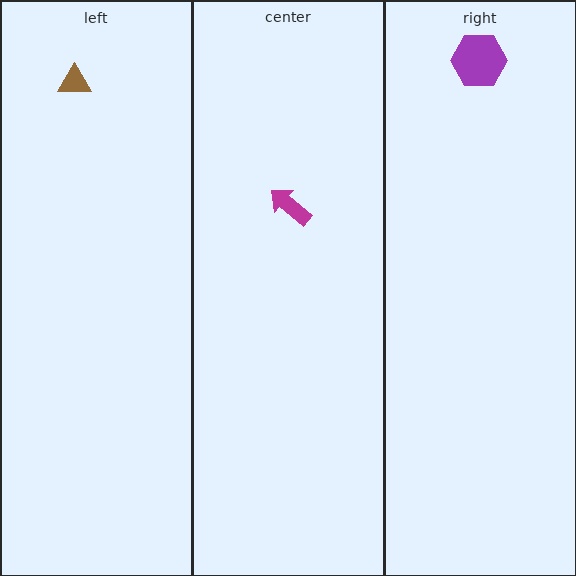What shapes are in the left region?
The brown triangle.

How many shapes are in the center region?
1.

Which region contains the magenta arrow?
The center region.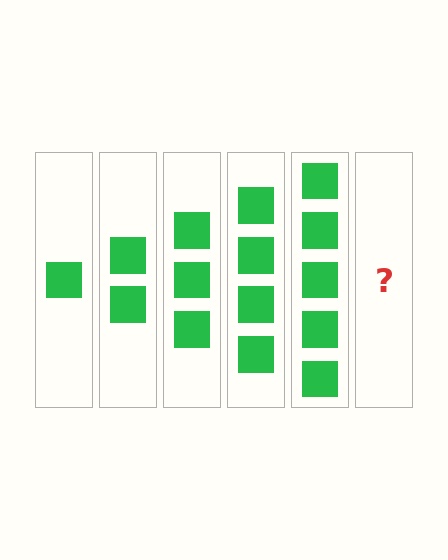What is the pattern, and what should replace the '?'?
The pattern is that each step adds one more square. The '?' should be 6 squares.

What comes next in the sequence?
The next element should be 6 squares.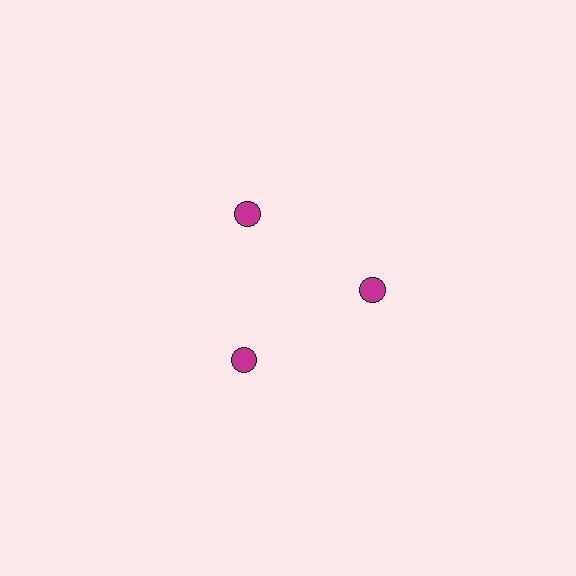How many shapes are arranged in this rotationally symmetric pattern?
There are 3 shapes, arranged in 3 groups of 1.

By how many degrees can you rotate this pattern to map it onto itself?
The pattern maps onto itself every 120 degrees of rotation.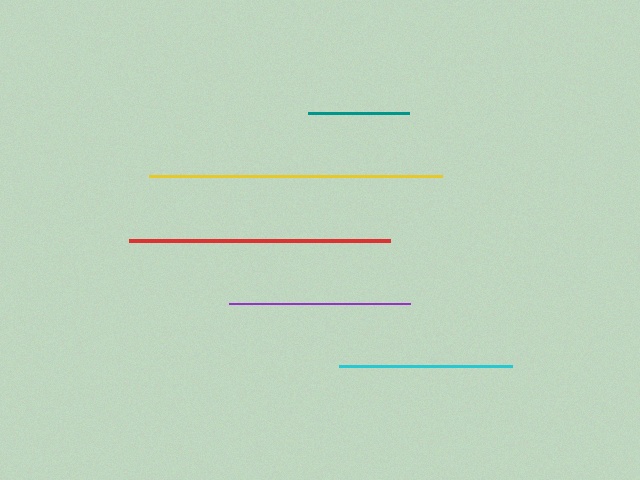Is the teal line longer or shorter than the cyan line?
The cyan line is longer than the teal line.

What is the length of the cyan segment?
The cyan segment is approximately 172 pixels long.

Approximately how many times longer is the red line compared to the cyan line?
The red line is approximately 1.5 times the length of the cyan line.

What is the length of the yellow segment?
The yellow segment is approximately 293 pixels long.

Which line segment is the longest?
The yellow line is the longest at approximately 293 pixels.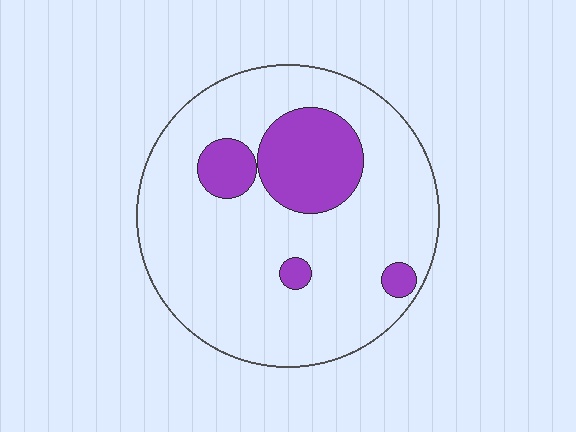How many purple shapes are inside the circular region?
4.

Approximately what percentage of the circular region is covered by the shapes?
Approximately 20%.